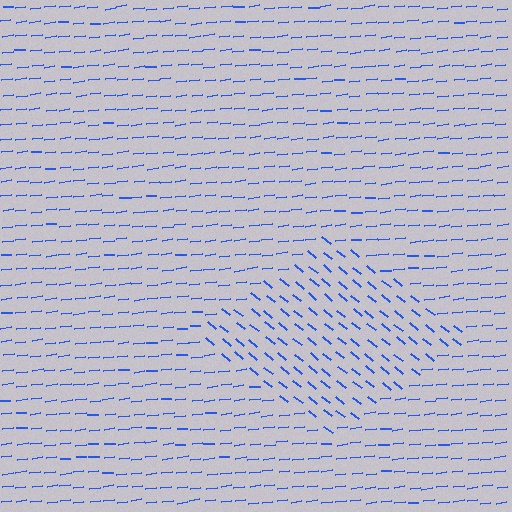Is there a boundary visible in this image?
Yes, there is a texture boundary formed by a change in line orientation.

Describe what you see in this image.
The image is filled with small blue line segments. A diamond region in the image has lines oriented differently from the surrounding lines, creating a visible texture boundary.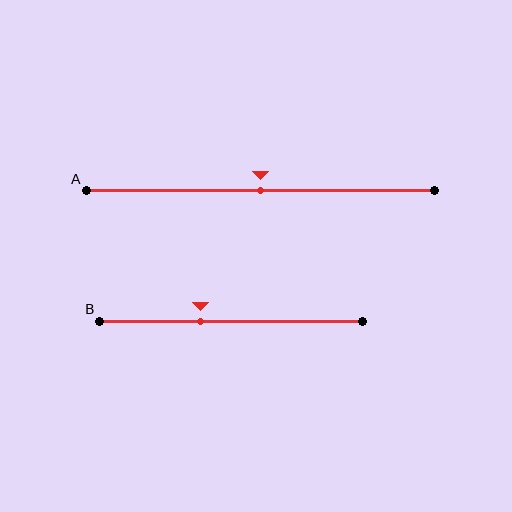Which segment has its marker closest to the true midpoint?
Segment A has its marker closest to the true midpoint.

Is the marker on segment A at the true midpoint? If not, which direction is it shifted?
Yes, the marker on segment A is at the true midpoint.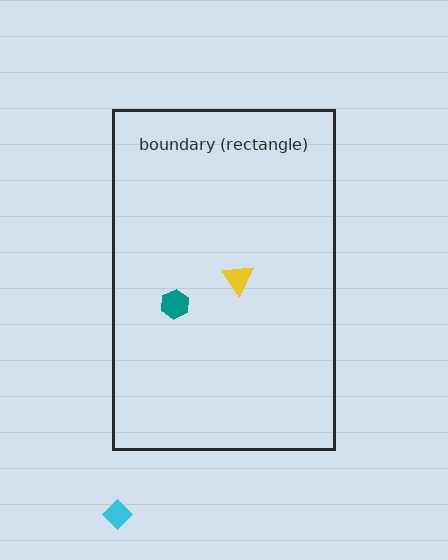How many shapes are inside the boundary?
2 inside, 1 outside.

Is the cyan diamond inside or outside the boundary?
Outside.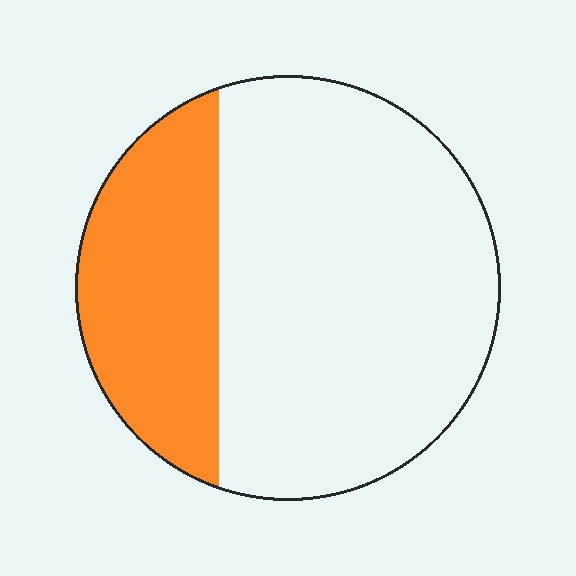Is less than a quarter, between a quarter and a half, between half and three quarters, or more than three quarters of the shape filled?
Between a quarter and a half.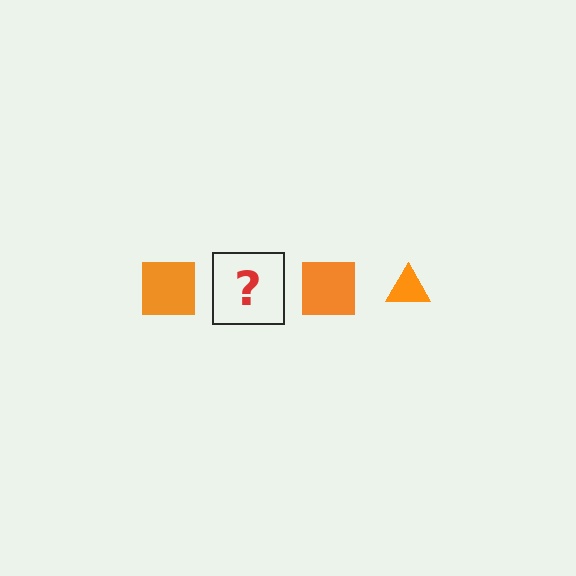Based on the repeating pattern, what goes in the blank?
The blank should be an orange triangle.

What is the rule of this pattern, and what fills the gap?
The rule is that the pattern cycles through square, triangle shapes in orange. The gap should be filled with an orange triangle.